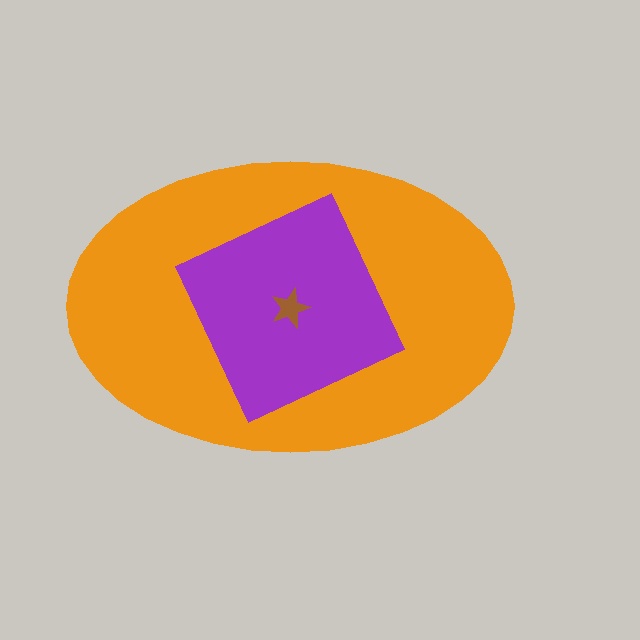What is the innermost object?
The brown star.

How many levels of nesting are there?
3.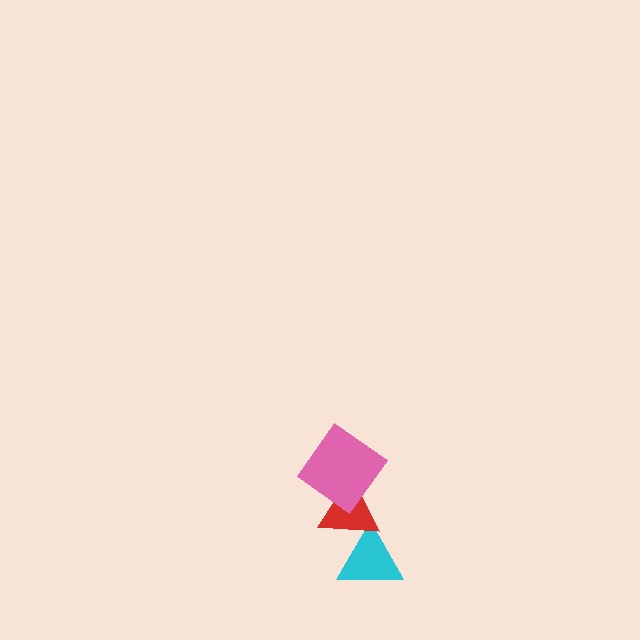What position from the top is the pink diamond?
The pink diamond is 1st from the top.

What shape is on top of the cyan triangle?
The red triangle is on top of the cyan triangle.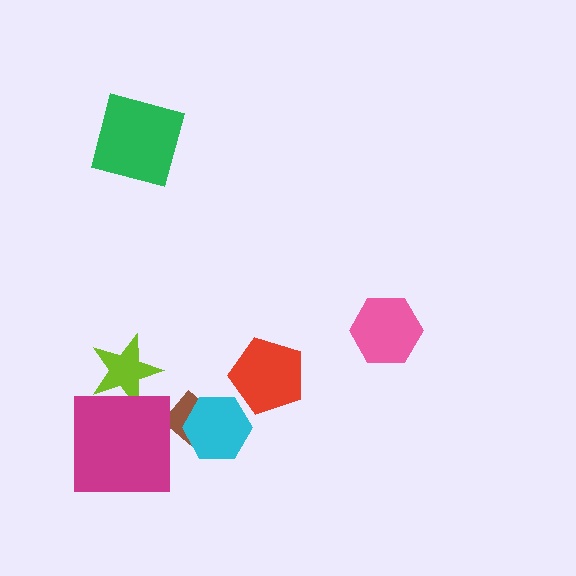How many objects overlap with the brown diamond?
1 object overlaps with the brown diamond.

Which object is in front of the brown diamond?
The cyan hexagon is in front of the brown diamond.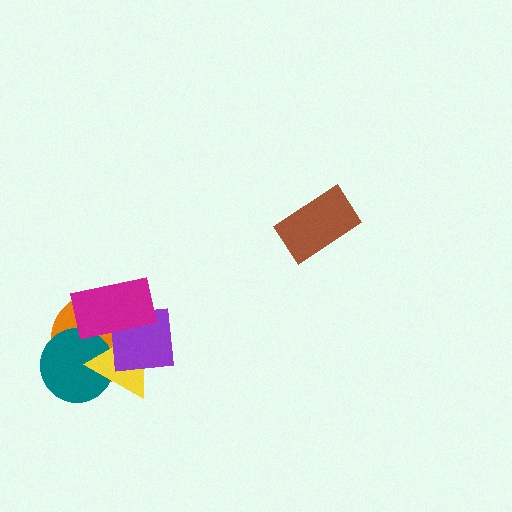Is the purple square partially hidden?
Yes, it is partially covered by another shape.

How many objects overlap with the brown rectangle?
0 objects overlap with the brown rectangle.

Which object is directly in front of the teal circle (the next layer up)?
The yellow triangle is directly in front of the teal circle.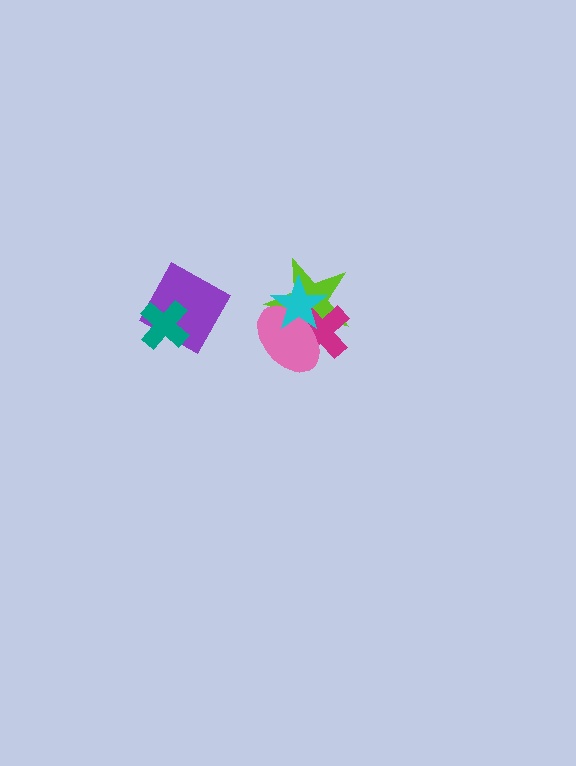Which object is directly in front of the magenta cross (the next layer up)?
The pink ellipse is directly in front of the magenta cross.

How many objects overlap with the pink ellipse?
3 objects overlap with the pink ellipse.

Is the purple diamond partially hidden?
Yes, it is partially covered by another shape.